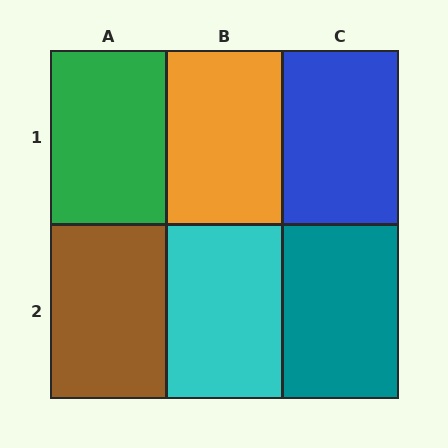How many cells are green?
1 cell is green.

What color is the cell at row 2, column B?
Cyan.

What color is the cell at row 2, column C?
Teal.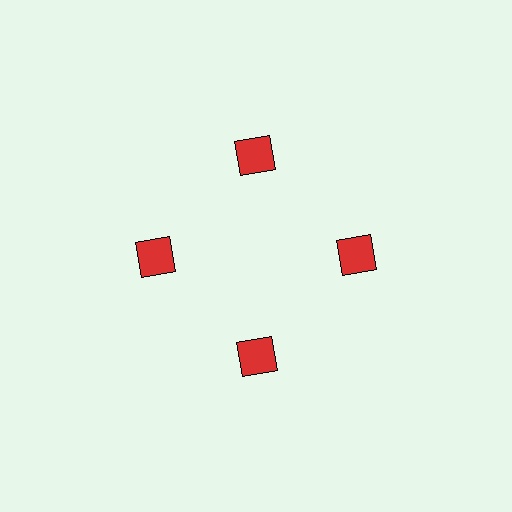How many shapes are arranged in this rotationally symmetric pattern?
There are 4 shapes, arranged in 4 groups of 1.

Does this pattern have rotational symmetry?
Yes, this pattern has 4-fold rotational symmetry. It looks the same after rotating 90 degrees around the center.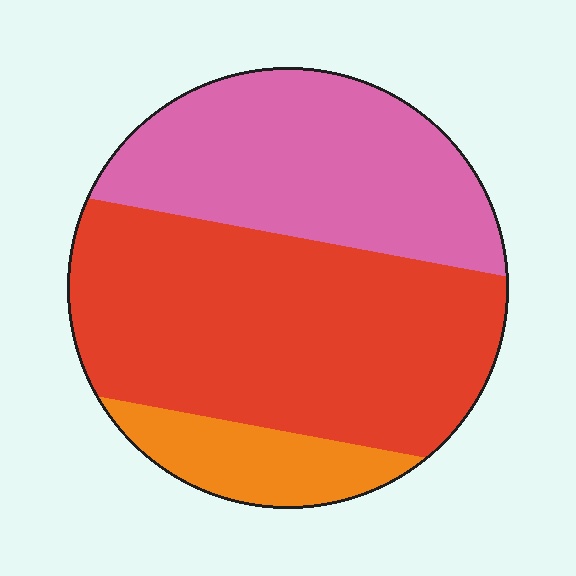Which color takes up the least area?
Orange, at roughly 10%.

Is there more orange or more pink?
Pink.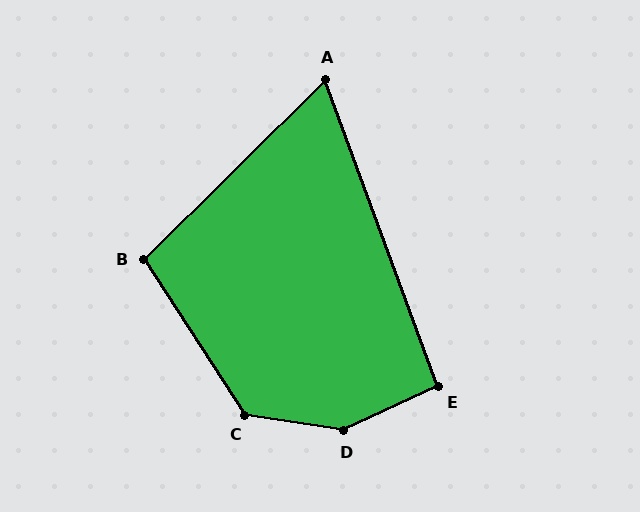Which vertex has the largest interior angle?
D, at approximately 146 degrees.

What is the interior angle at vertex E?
Approximately 95 degrees (approximately right).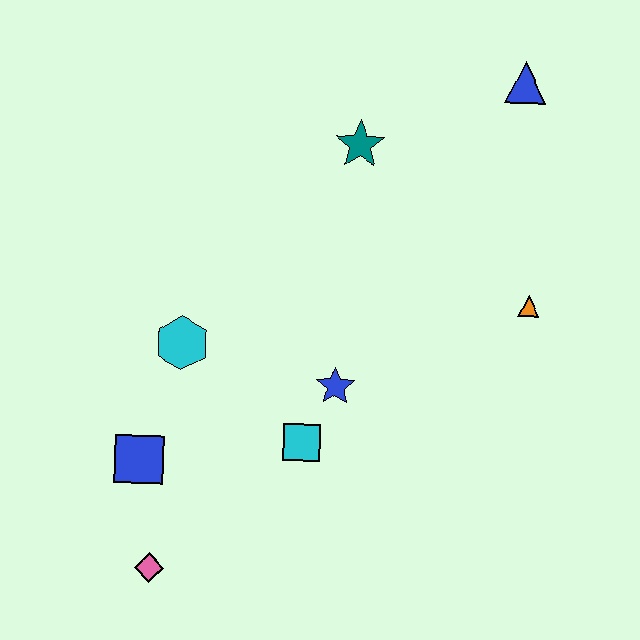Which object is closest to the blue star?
The cyan square is closest to the blue star.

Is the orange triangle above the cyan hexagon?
Yes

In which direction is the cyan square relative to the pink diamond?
The cyan square is to the right of the pink diamond.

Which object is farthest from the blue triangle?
The pink diamond is farthest from the blue triangle.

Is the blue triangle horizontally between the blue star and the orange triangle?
Yes